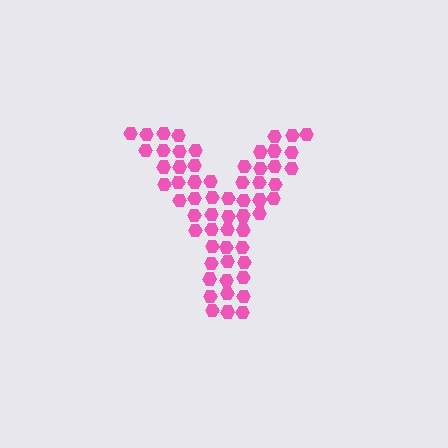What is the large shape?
The large shape is the letter Y.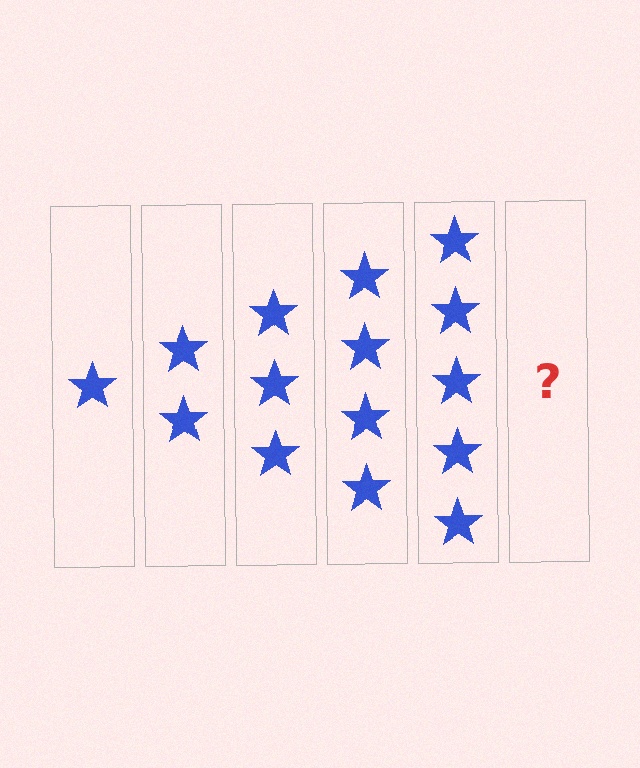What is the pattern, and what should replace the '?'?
The pattern is that each step adds one more star. The '?' should be 6 stars.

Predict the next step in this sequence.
The next step is 6 stars.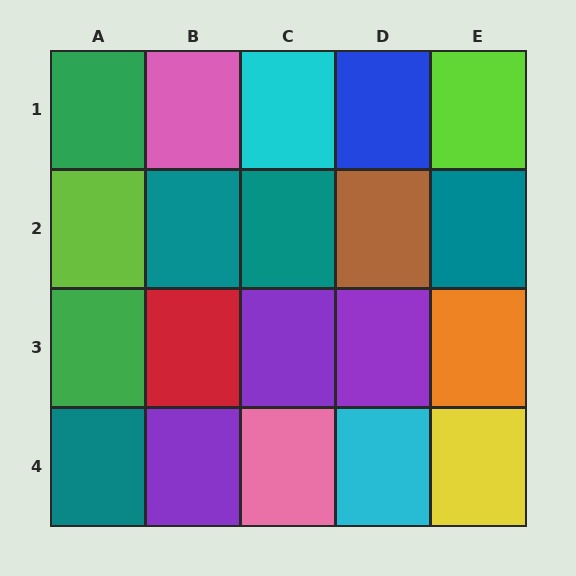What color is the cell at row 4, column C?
Pink.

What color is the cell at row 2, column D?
Brown.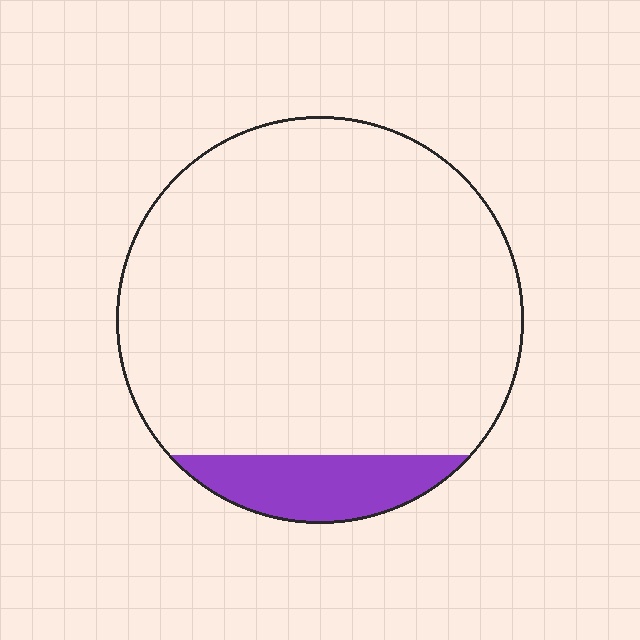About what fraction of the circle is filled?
About one tenth (1/10).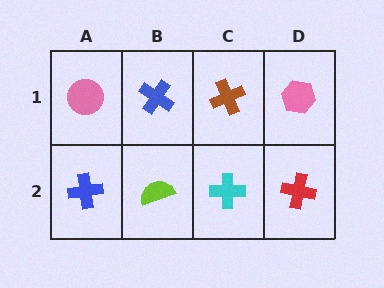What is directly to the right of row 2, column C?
A red cross.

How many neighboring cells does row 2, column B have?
3.